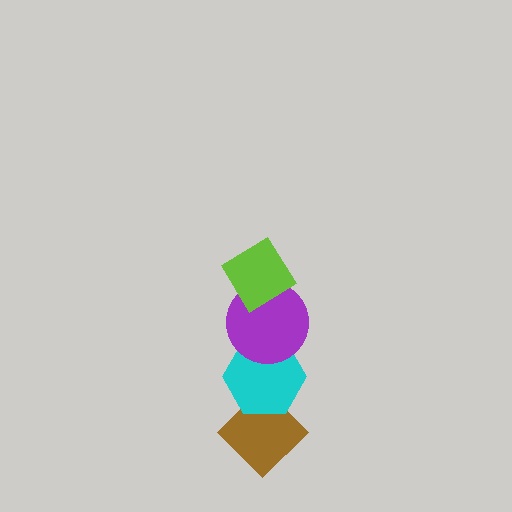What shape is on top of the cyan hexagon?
The purple circle is on top of the cyan hexagon.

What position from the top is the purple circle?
The purple circle is 2nd from the top.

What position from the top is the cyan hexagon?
The cyan hexagon is 3rd from the top.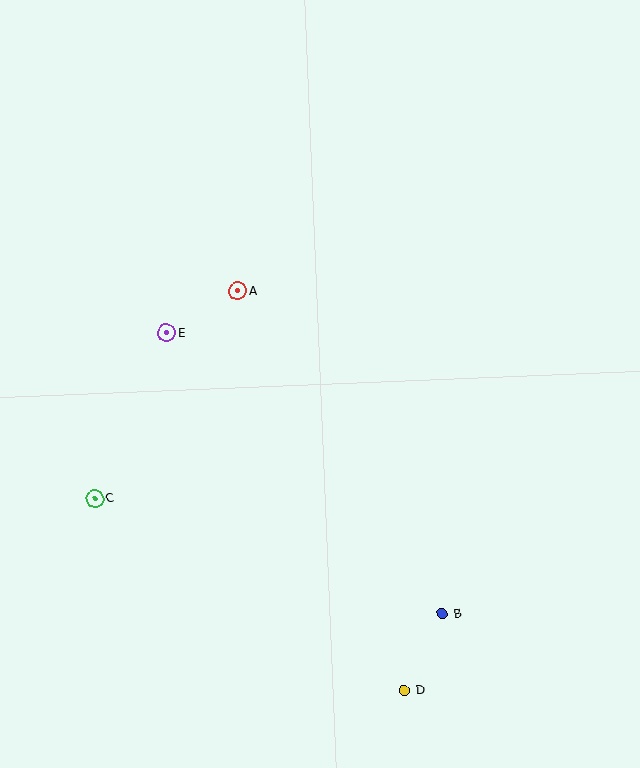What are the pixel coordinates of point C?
Point C is at (95, 499).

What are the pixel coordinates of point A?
Point A is at (238, 291).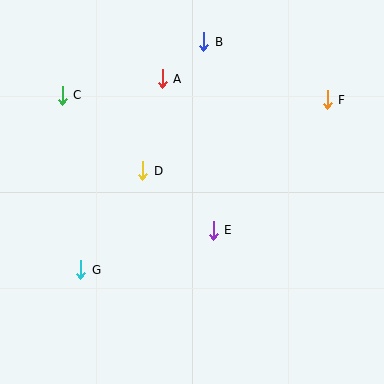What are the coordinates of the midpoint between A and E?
The midpoint between A and E is at (188, 154).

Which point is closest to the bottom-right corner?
Point E is closest to the bottom-right corner.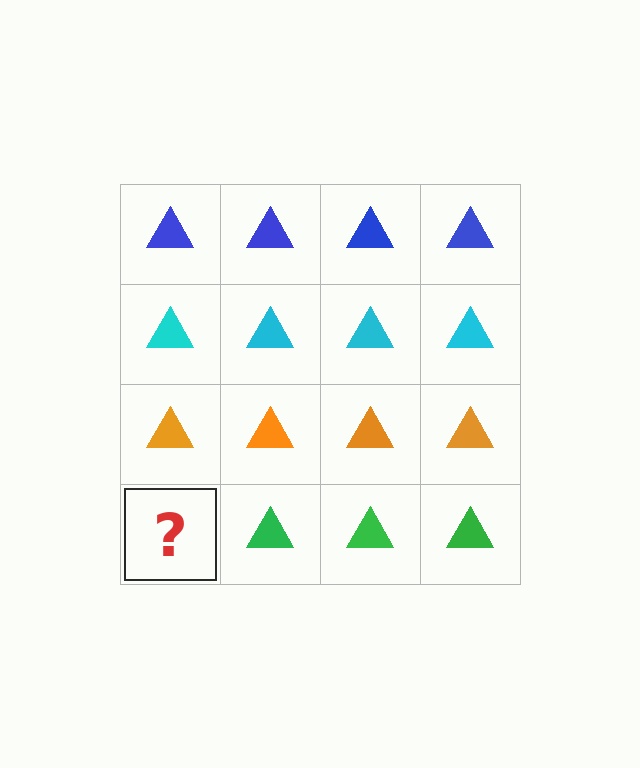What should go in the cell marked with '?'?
The missing cell should contain a green triangle.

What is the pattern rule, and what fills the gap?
The rule is that each row has a consistent color. The gap should be filled with a green triangle.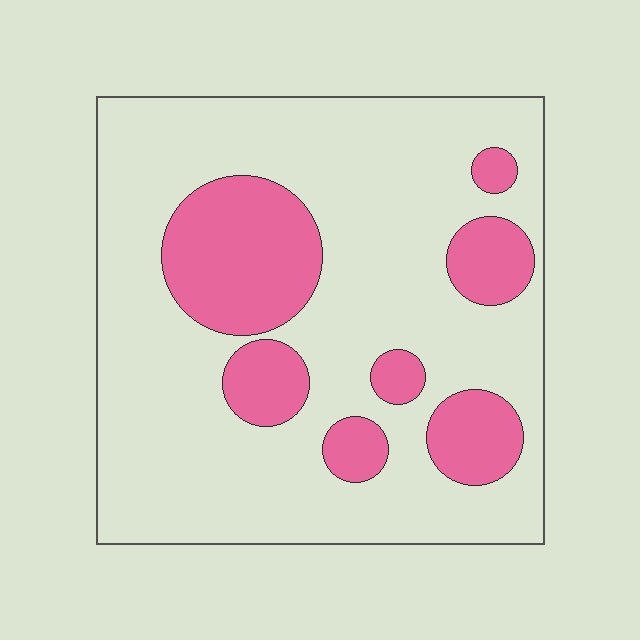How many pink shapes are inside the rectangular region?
7.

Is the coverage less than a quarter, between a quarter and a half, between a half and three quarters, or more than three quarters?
Less than a quarter.